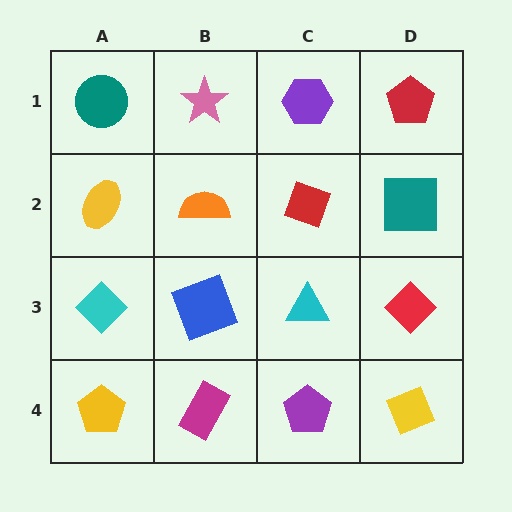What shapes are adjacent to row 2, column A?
A teal circle (row 1, column A), a cyan diamond (row 3, column A), an orange semicircle (row 2, column B).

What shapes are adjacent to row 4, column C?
A cyan triangle (row 3, column C), a magenta rectangle (row 4, column B), a yellow diamond (row 4, column D).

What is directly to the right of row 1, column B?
A purple hexagon.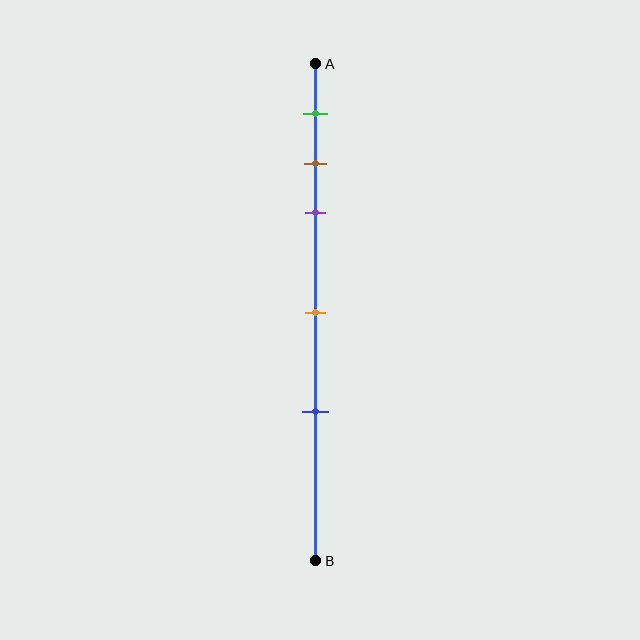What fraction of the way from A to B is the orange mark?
The orange mark is approximately 50% (0.5) of the way from A to B.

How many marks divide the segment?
There are 5 marks dividing the segment.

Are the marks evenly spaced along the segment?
No, the marks are not evenly spaced.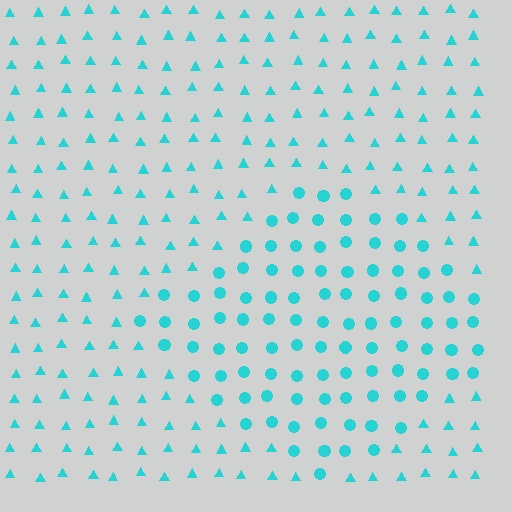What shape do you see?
I see a diamond.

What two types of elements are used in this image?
The image uses circles inside the diamond region and triangles outside it.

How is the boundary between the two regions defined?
The boundary is defined by a change in element shape: circles inside vs. triangles outside. All elements share the same color and spacing.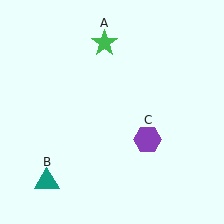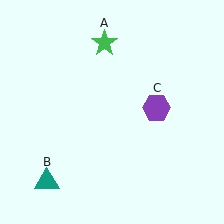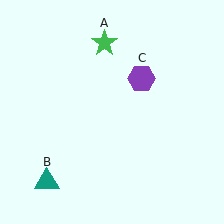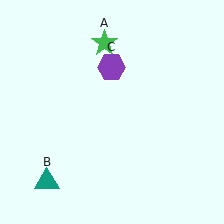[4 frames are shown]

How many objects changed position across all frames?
1 object changed position: purple hexagon (object C).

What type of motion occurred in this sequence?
The purple hexagon (object C) rotated counterclockwise around the center of the scene.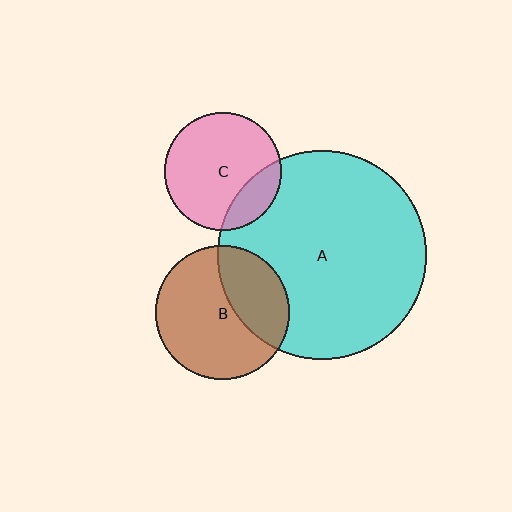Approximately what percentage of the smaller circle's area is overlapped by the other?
Approximately 20%.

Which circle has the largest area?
Circle A (cyan).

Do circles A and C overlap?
Yes.